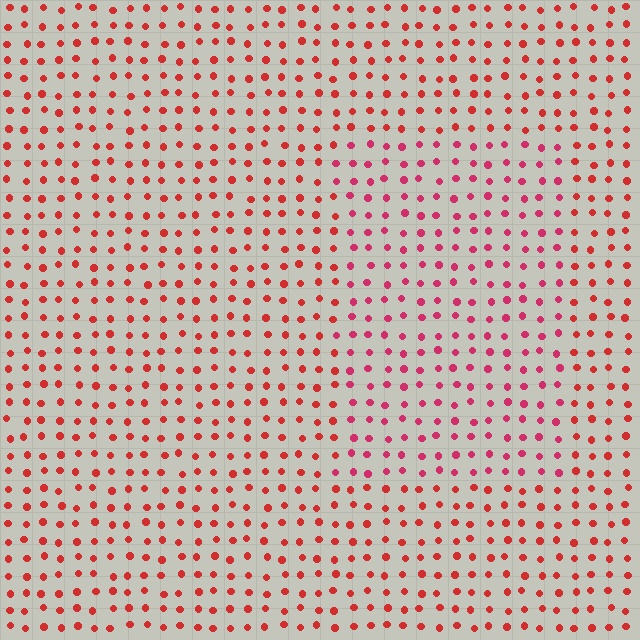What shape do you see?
I see a rectangle.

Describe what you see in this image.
The image is filled with small red elements in a uniform arrangement. A rectangle-shaped region is visible where the elements are tinted to a slightly different hue, forming a subtle color boundary.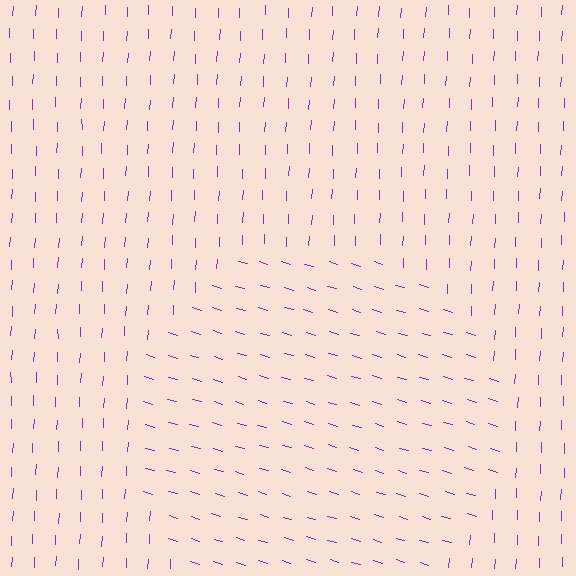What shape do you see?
I see a circle.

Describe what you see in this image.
The image is filled with small purple line segments. A circle region in the image has lines oriented differently from the surrounding lines, creating a visible texture boundary.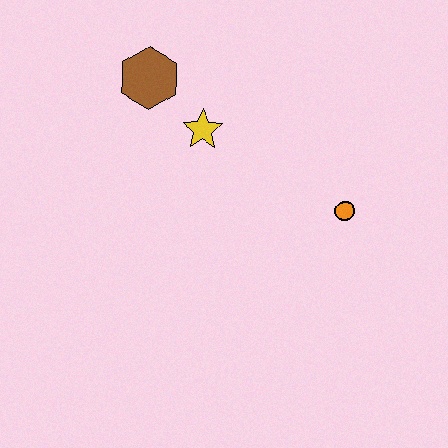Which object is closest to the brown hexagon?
The yellow star is closest to the brown hexagon.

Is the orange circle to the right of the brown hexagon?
Yes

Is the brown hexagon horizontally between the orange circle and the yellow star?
No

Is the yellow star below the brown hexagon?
Yes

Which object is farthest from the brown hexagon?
The orange circle is farthest from the brown hexagon.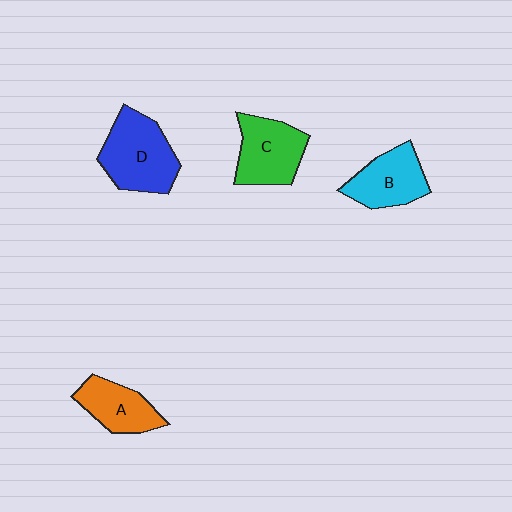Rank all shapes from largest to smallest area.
From largest to smallest: D (blue), C (green), B (cyan), A (orange).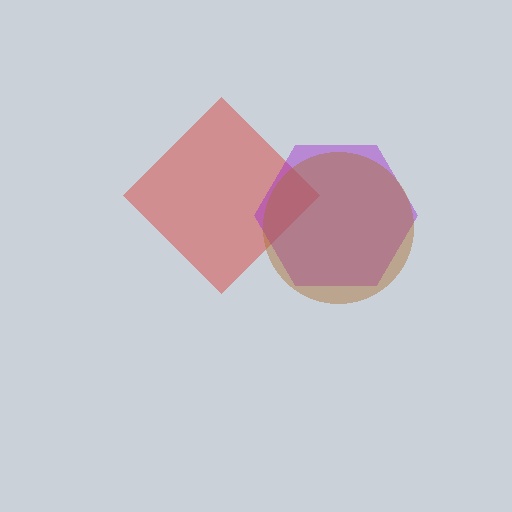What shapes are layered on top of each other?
The layered shapes are: a red diamond, a purple hexagon, a brown circle.